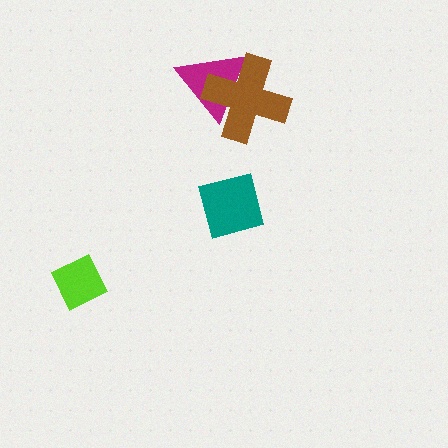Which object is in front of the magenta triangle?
The brown cross is in front of the magenta triangle.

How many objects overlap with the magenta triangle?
1 object overlaps with the magenta triangle.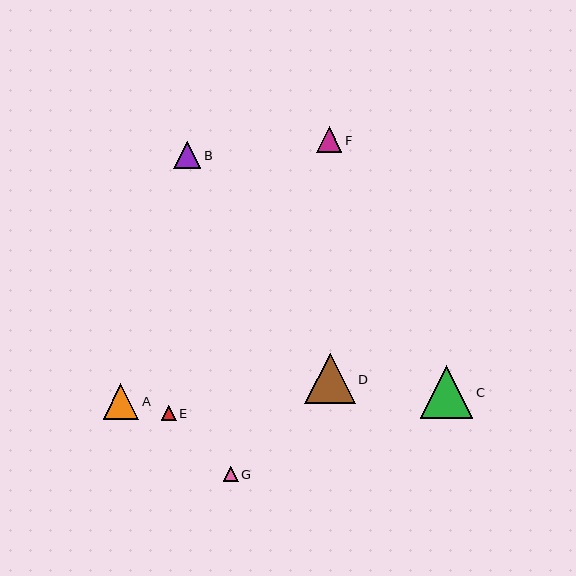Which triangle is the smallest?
Triangle E is the smallest with a size of approximately 15 pixels.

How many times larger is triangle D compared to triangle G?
Triangle D is approximately 3.3 times the size of triangle G.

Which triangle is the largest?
Triangle C is the largest with a size of approximately 52 pixels.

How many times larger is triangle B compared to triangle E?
Triangle B is approximately 1.8 times the size of triangle E.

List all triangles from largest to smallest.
From largest to smallest: C, D, A, B, F, G, E.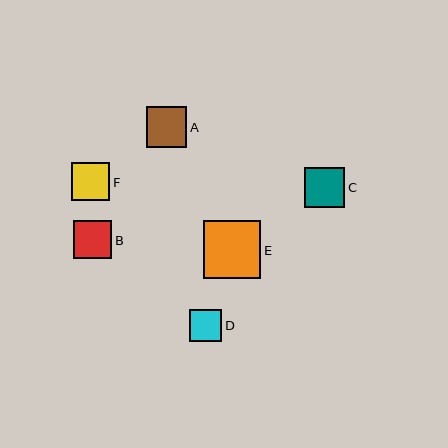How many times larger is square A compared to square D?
Square A is approximately 1.3 times the size of square D.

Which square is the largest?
Square E is the largest with a size of approximately 57 pixels.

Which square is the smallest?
Square D is the smallest with a size of approximately 32 pixels.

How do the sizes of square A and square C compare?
Square A and square C are approximately the same size.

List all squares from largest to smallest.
From largest to smallest: E, A, C, F, B, D.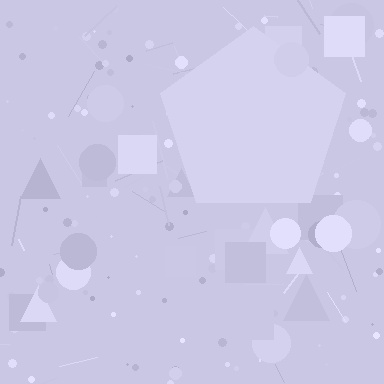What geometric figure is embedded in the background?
A pentagon is embedded in the background.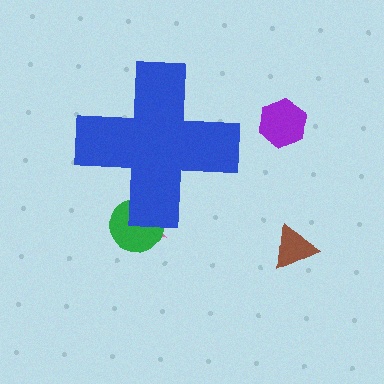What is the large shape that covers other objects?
A blue cross.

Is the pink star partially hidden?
Yes, the pink star is partially hidden behind the blue cross.